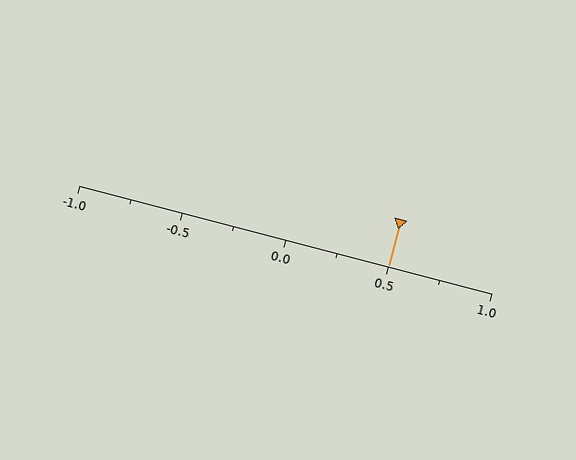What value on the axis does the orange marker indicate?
The marker indicates approximately 0.5.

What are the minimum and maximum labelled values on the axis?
The axis runs from -1.0 to 1.0.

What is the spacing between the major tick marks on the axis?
The major ticks are spaced 0.5 apart.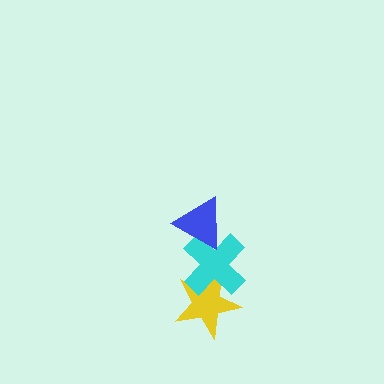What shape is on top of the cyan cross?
The blue triangle is on top of the cyan cross.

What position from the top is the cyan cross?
The cyan cross is 2nd from the top.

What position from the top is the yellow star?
The yellow star is 3rd from the top.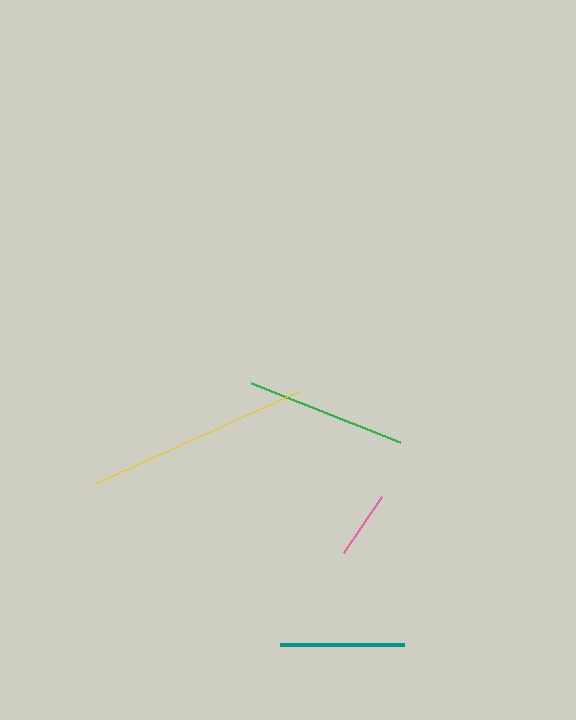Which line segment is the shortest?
The pink line is the shortest at approximately 68 pixels.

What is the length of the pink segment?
The pink segment is approximately 68 pixels long.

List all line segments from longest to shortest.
From longest to shortest: yellow, green, teal, pink.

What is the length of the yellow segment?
The yellow segment is approximately 223 pixels long.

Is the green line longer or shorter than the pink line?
The green line is longer than the pink line.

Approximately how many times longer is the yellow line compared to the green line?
The yellow line is approximately 1.4 times the length of the green line.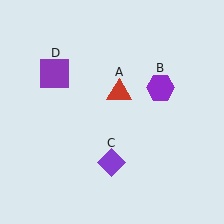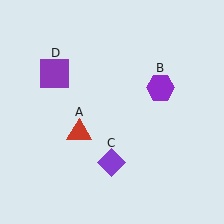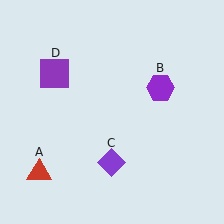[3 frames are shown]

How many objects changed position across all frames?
1 object changed position: red triangle (object A).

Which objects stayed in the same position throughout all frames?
Purple hexagon (object B) and purple diamond (object C) and purple square (object D) remained stationary.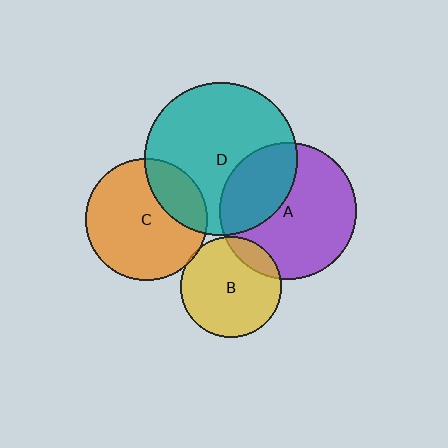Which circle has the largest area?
Circle D (teal).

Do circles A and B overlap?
Yes.